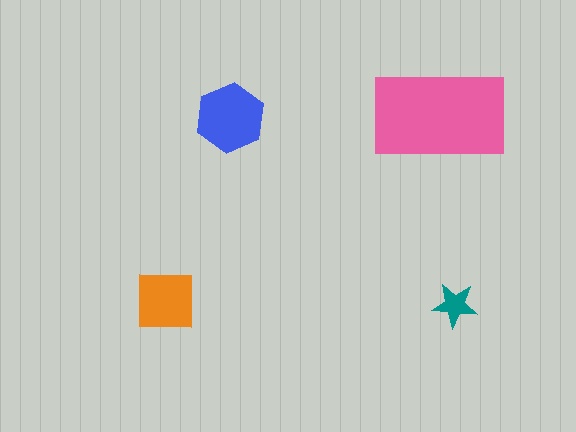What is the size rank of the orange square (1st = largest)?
3rd.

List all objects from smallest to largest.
The teal star, the orange square, the blue hexagon, the pink rectangle.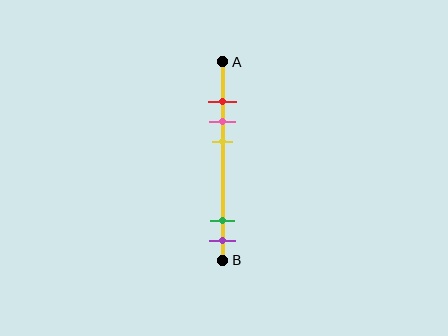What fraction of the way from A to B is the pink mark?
The pink mark is approximately 30% (0.3) of the way from A to B.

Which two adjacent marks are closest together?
The red and pink marks are the closest adjacent pair.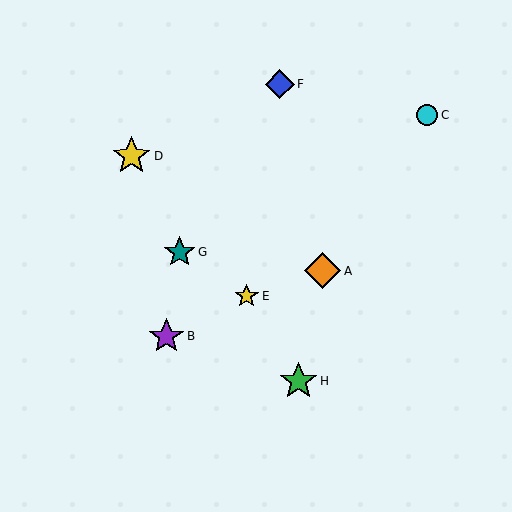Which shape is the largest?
The yellow star (labeled D) is the largest.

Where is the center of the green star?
The center of the green star is at (298, 381).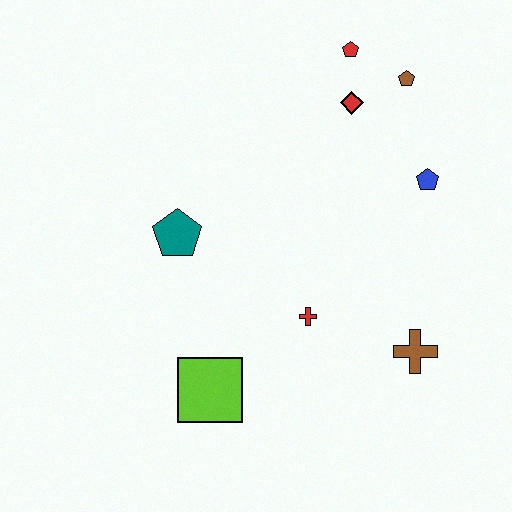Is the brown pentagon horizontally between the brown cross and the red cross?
Yes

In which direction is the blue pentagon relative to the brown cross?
The blue pentagon is above the brown cross.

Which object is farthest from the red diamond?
The lime square is farthest from the red diamond.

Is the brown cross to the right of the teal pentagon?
Yes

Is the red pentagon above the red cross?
Yes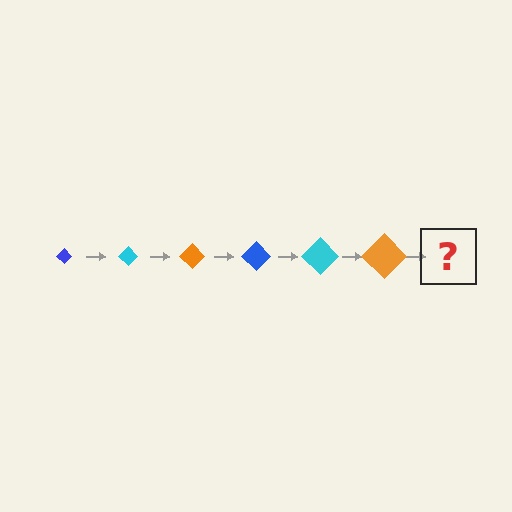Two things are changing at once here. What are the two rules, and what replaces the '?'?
The two rules are that the diamond grows larger each step and the color cycles through blue, cyan, and orange. The '?' should be a blue diamond, larger than the previous one.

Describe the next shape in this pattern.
It should be a blue diamond, larger than the previous one.